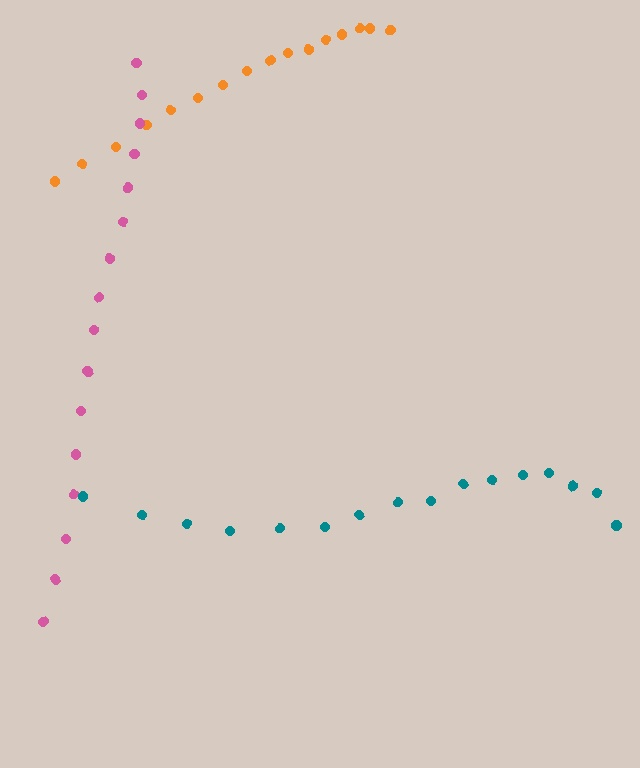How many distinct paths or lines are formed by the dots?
There are 3 distinct paths.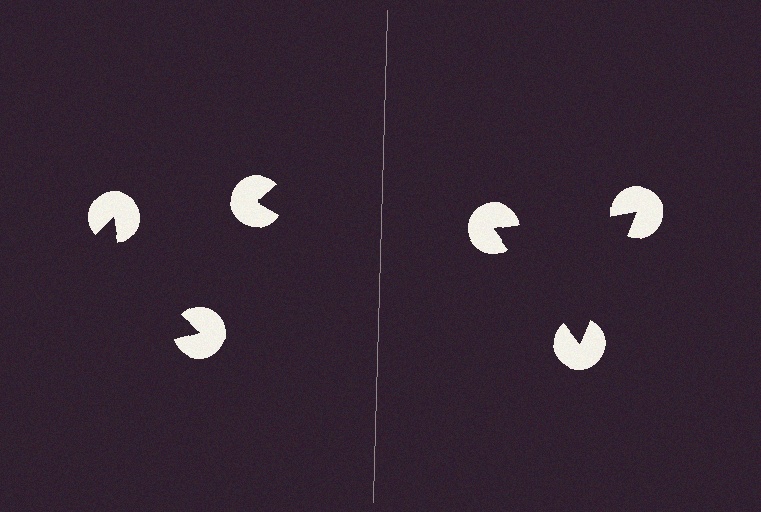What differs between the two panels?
The pac-man discs are positioned identically on both sides; only the wedge orientations differ. On the right they align to a triangle; on the left they are misaligned.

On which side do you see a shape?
An illusory triangle appears on the right side. On the left side the wedge cuts are rotated, so no coherent shape forms.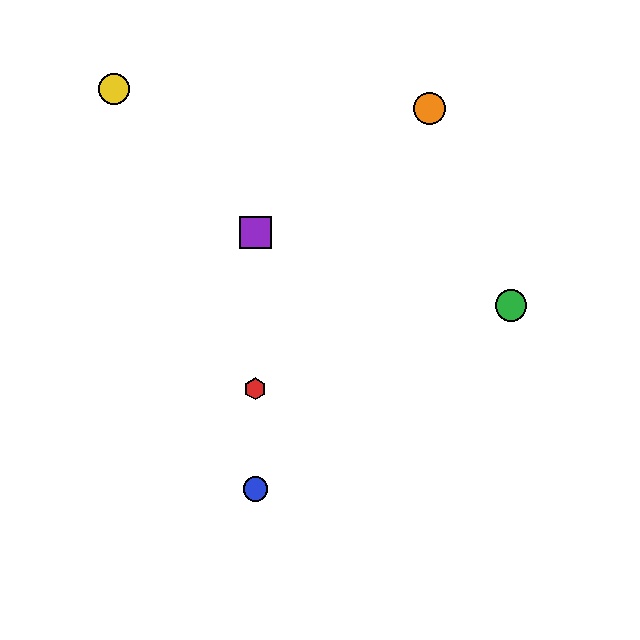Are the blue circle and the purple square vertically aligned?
Yes, both are at x≈255.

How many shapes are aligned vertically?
3 shapes (the red hexagon, the blue circle, the purple square) are aligned vertically.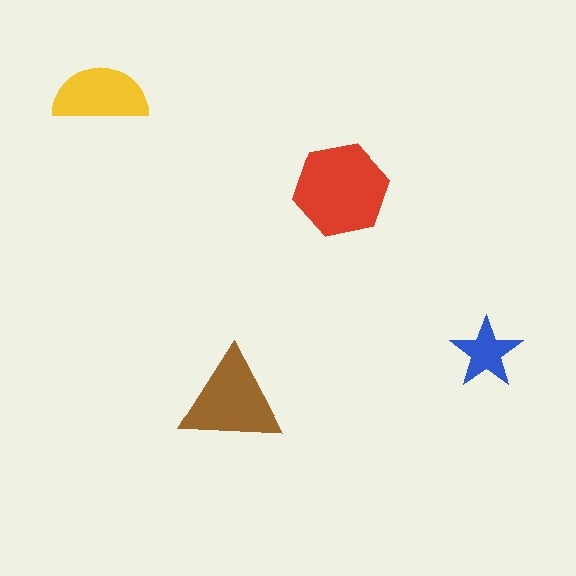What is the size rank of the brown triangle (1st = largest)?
2nd.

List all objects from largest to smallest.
The red hexagon, the brown triangle, the yellow semicircle, the blue star.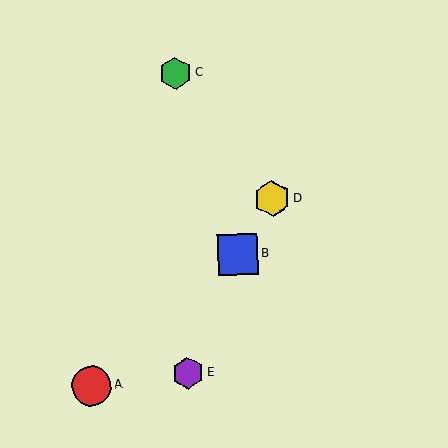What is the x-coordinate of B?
Object B is at x≈238.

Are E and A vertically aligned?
No, E is at x≈188 and A is at x≈91.